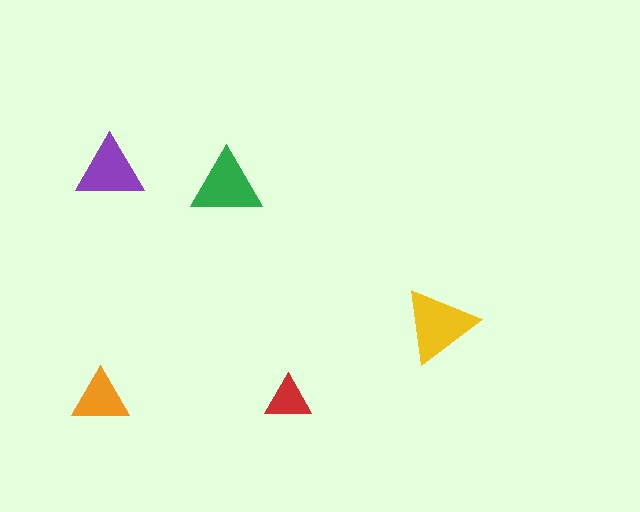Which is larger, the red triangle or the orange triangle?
The orange one.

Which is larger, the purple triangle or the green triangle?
The green one.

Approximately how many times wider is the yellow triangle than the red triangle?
About 1.5 times wider.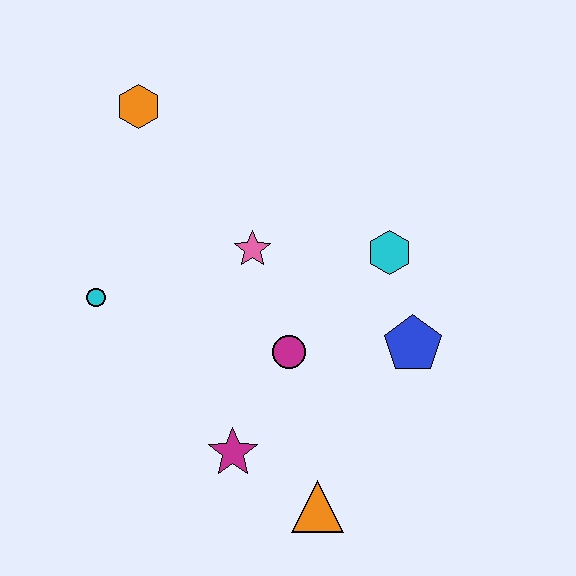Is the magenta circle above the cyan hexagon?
No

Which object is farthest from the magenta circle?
The orange hexagon is farthest from the magenta circle.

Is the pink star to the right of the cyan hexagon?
No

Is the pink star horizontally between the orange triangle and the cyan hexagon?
No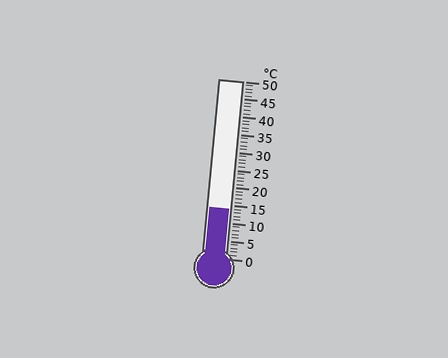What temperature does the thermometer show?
The thermometer shows approximately 14°C.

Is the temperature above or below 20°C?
The temperature is below 20°C.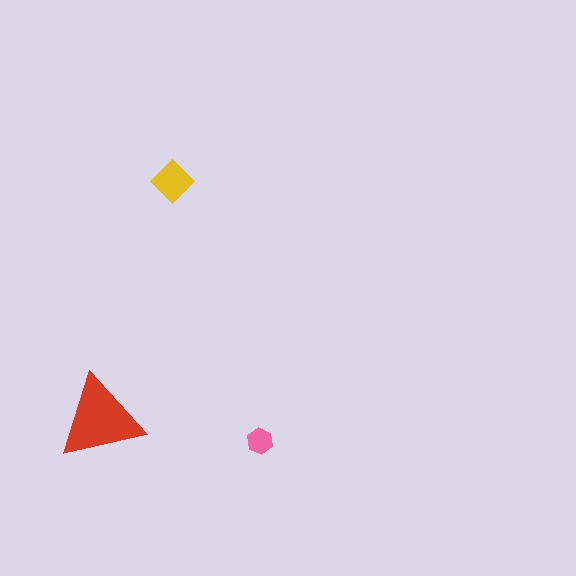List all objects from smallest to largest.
The pink hexagon, the yellow diamond, the red triangle.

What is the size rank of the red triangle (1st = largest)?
1st.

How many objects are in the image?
There are 3 objects in the image.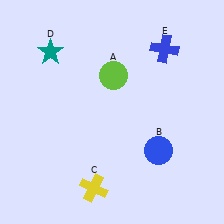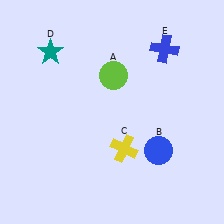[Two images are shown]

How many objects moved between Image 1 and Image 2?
1 object moved between the two images.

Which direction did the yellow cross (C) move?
The yellow cross (C) moved up.